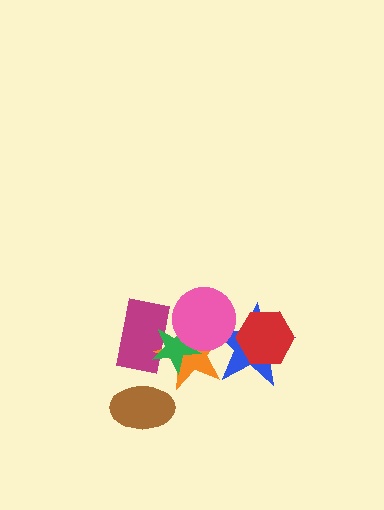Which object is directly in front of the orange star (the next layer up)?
The green star is directly in front of the orange star.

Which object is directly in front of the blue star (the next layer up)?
The red hexagon is directly in front of the blue star.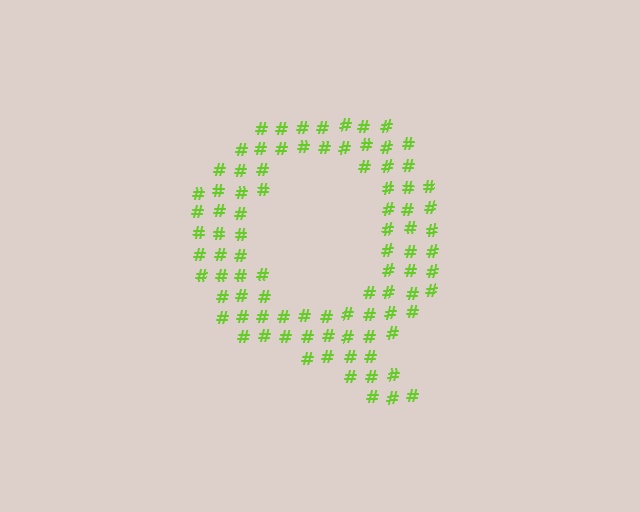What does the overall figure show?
The overall figure shows the letter Q.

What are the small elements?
The small elements are hash symbols.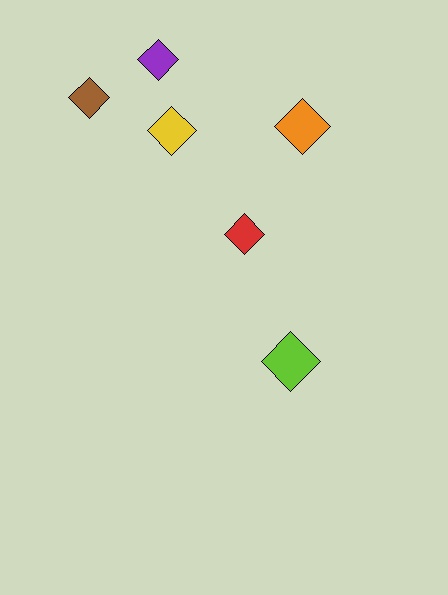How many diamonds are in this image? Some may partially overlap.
There are 6 diamonds.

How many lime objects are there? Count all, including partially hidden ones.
There is 1 lime object.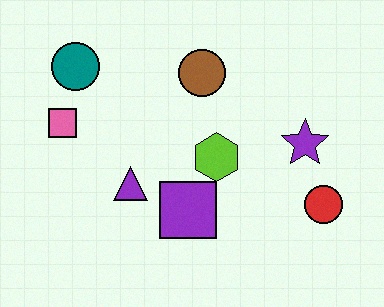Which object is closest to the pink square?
The teal circle is closest to the pink square.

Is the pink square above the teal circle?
No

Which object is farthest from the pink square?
The red circle is farthest from the pink square.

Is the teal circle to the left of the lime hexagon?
Yes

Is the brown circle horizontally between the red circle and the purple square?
Yes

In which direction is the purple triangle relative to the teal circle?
The purple triangle is below the teal circle.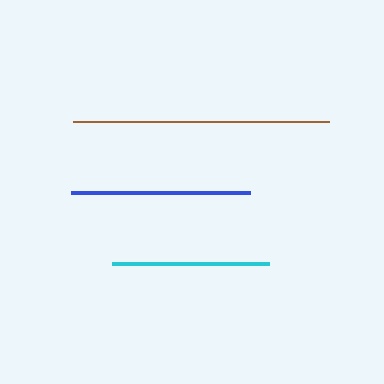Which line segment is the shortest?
The cyan line is the shortest at approximately 157 pixels.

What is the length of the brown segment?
The brown segment is approximately 256 pixels long.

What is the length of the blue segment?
The blue segment is approximately 180 pixels long.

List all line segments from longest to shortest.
From longest to shortest: brown, blue, cyan.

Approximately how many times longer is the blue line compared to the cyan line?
The blue line is approximately 1.1 times the length of the cyan line.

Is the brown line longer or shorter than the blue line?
The brown line is longer than the blue line.